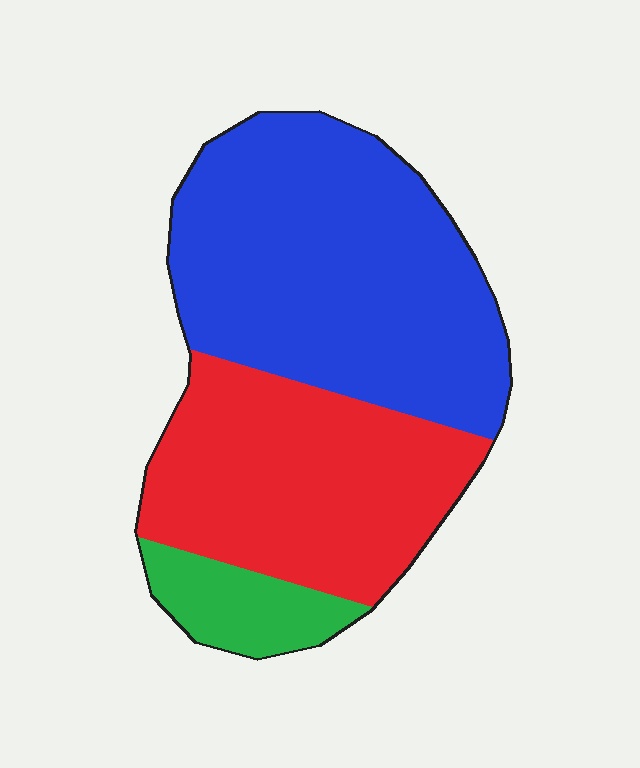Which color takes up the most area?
Blue, at roughly 50%.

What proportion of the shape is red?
Red covers around 40% of the shape.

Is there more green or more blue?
Blue.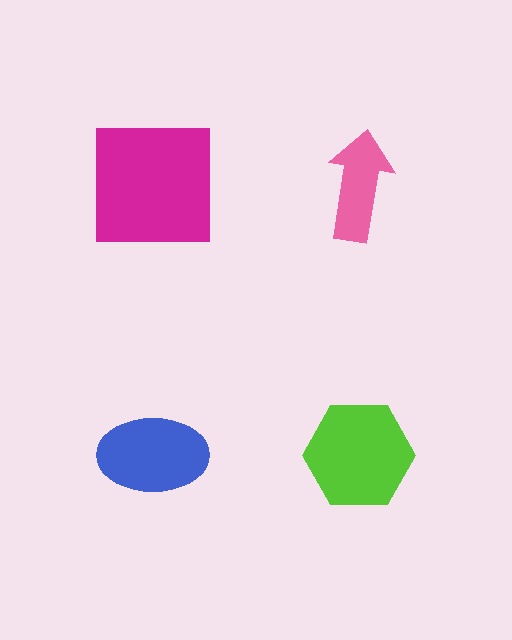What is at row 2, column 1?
A blue ellipse.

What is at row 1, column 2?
A pink arrow.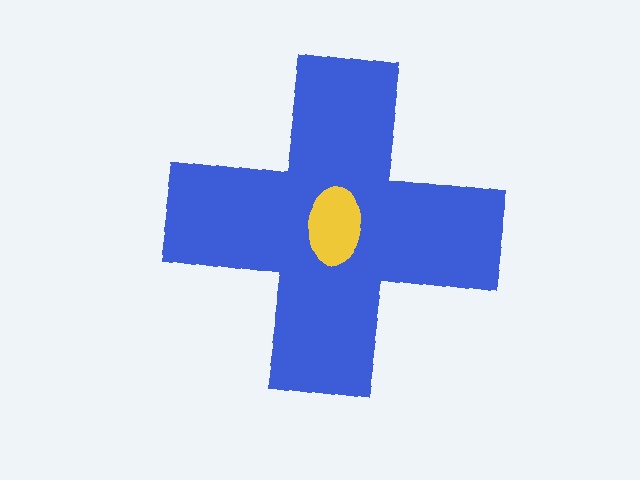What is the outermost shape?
The blue cross.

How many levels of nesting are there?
2.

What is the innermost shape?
The yellow ellipse.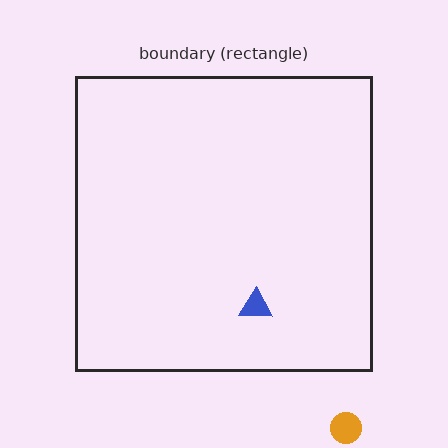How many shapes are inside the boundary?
1 inside, 1 outside.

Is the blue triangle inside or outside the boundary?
Inside.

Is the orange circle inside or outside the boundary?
Outside.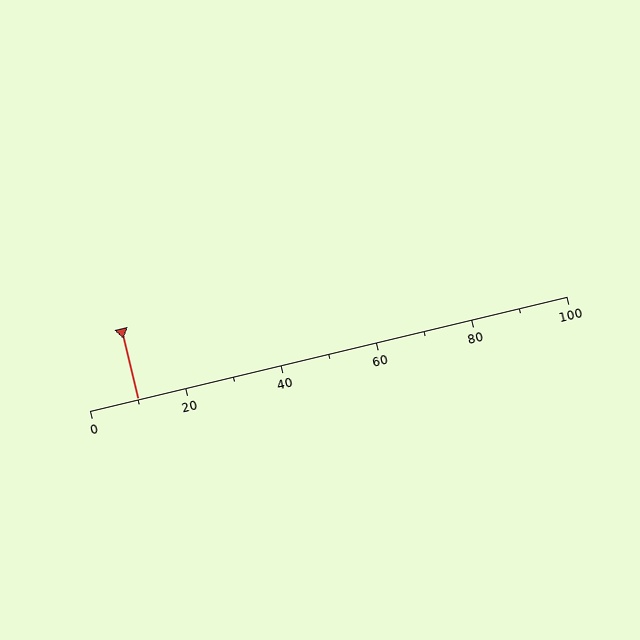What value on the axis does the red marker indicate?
The marker indicates approximately 10.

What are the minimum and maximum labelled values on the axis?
The axis runs from 0 to 100.